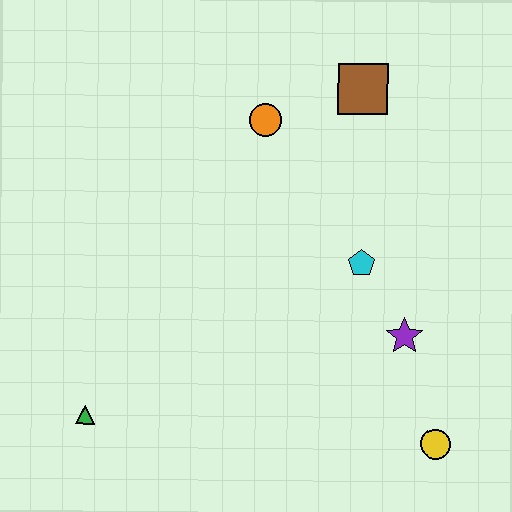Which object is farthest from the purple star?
The green triangle is farthest from the purple star.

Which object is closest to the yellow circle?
The purple star is closest to the yellow circle.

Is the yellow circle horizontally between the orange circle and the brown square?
No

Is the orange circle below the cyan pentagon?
No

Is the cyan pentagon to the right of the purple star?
No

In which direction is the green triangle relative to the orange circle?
The green triangle is below the orange circle.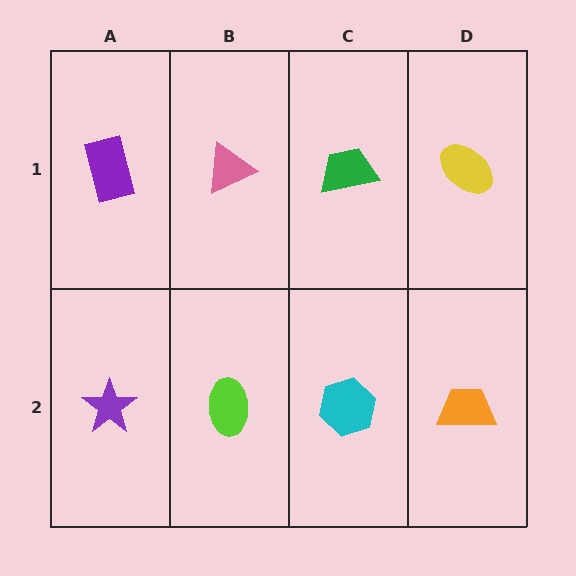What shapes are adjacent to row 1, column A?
A purple star (row 2, column A), a pink triangle (row 1, column B).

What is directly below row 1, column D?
An orange trapezoid.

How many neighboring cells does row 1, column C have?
3.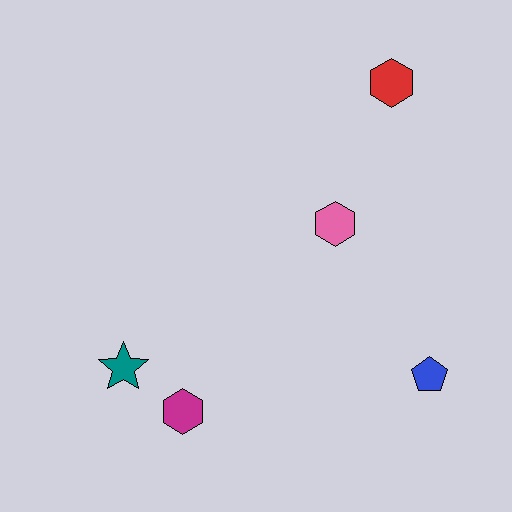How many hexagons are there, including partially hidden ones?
There are 3 hexagons.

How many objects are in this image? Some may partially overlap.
There are 5 objects.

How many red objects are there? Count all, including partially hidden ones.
There is 1 red object.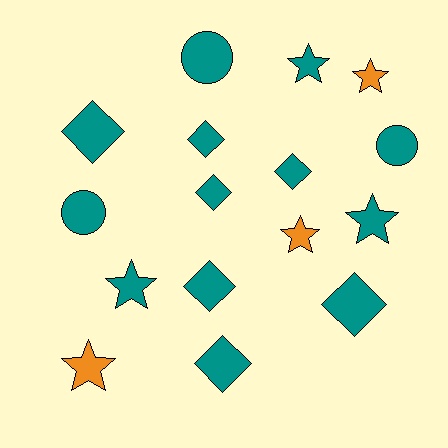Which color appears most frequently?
Teal, with 13 objects.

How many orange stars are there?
There are 3 orange stars.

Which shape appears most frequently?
Diamond, with 7 objects.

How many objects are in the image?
There are 16 objects.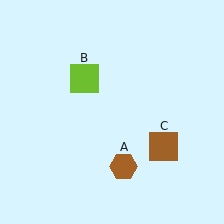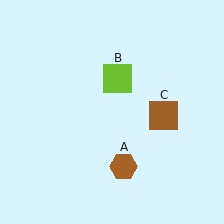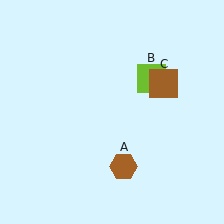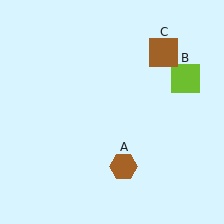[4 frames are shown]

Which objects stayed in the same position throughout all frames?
Brown hexagon (object A) remained stationary.